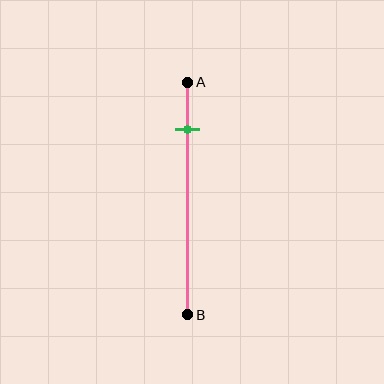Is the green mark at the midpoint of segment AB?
No, the mark is at about 20% from A, not at the 50% midpoint.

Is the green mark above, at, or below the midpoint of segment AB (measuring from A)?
The green mark is above the midpoint of segment AB.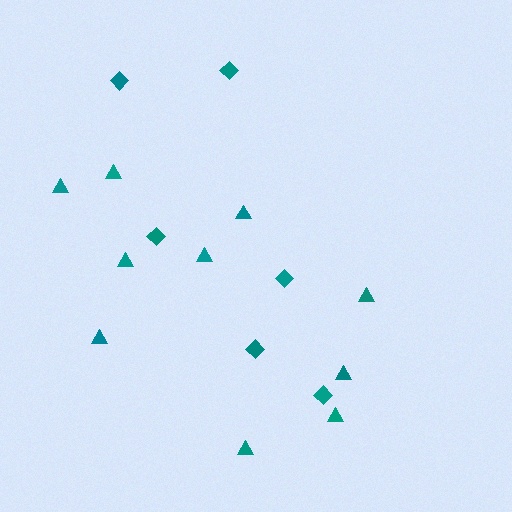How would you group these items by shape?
There are 2 groups: one group of triangles (10) and one group of diamonds (6).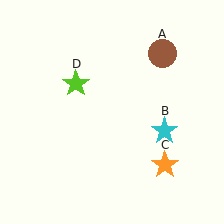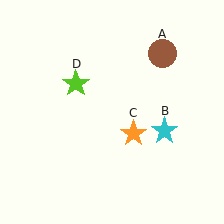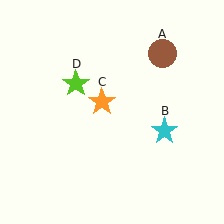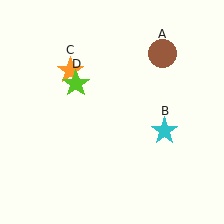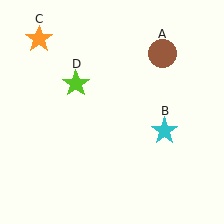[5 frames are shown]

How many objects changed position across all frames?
1 object changed position: orange star (object C).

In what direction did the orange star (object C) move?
The orange star (object C) moved up and to the left.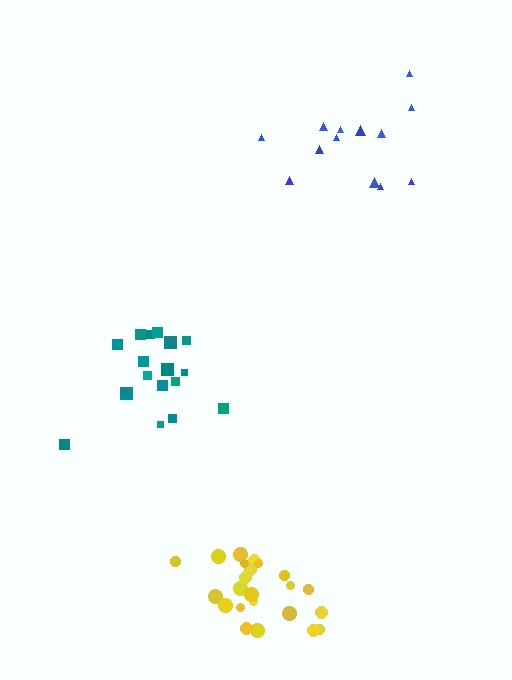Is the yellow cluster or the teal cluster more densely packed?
Yellow.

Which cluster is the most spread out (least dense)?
Blue.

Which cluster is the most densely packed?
Yellow.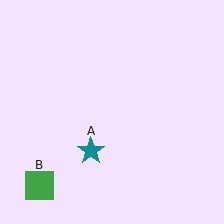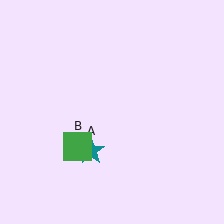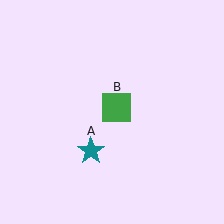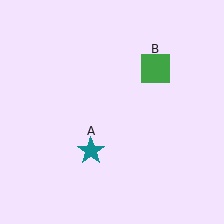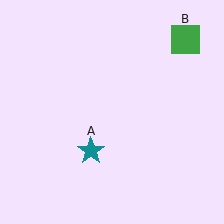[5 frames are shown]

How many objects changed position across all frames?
1 object changed position: green square (object B).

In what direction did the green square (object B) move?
The green square (object B) moved up and to the right.